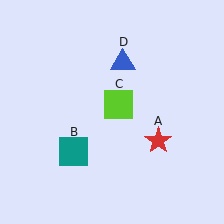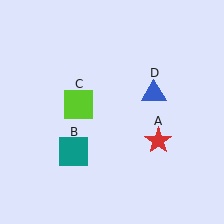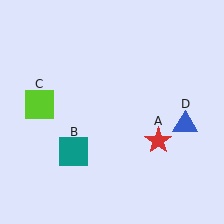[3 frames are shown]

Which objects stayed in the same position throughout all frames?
Red star (object A) and teal square (object B) remained stationary.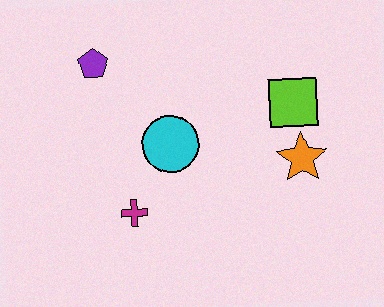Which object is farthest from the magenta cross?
The lime square is farthest from the magenta cross.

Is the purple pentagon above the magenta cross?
Yes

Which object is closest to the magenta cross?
The cyan circle is closest to the magenta cross.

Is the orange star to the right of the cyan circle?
Yes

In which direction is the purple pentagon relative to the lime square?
The purple pentagon is to the left of the lime square.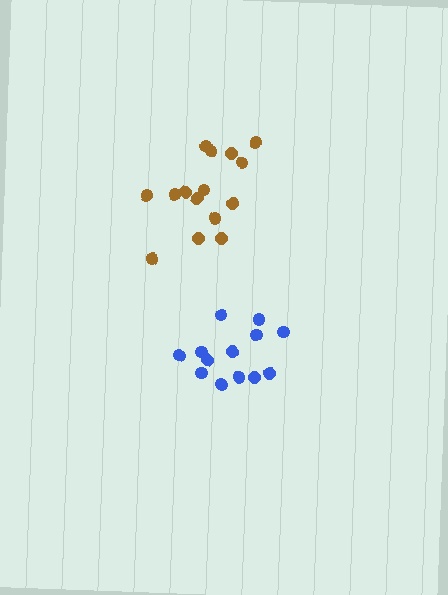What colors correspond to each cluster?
The clusters are colored: brown, blue.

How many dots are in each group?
Group 1: 15 dots, Group 2: 14 dots (29 total).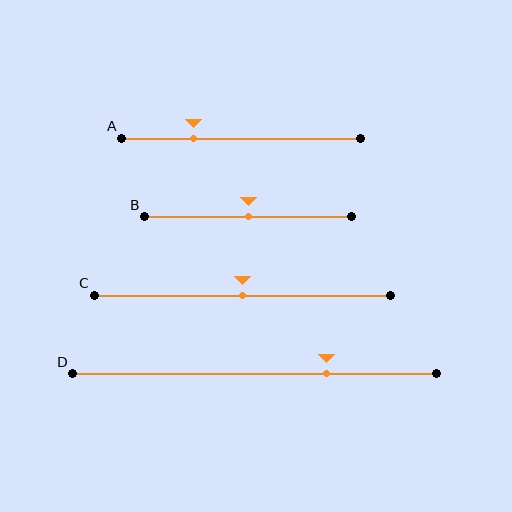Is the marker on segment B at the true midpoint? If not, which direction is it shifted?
Yes, the marker on segment B is at the true midpoint.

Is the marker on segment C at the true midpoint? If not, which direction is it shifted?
Yes, the marker on segment C is at the true midpoint.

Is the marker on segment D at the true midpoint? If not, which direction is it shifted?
No, the marker on segment D is shifted to the right by about 20% of the segment length.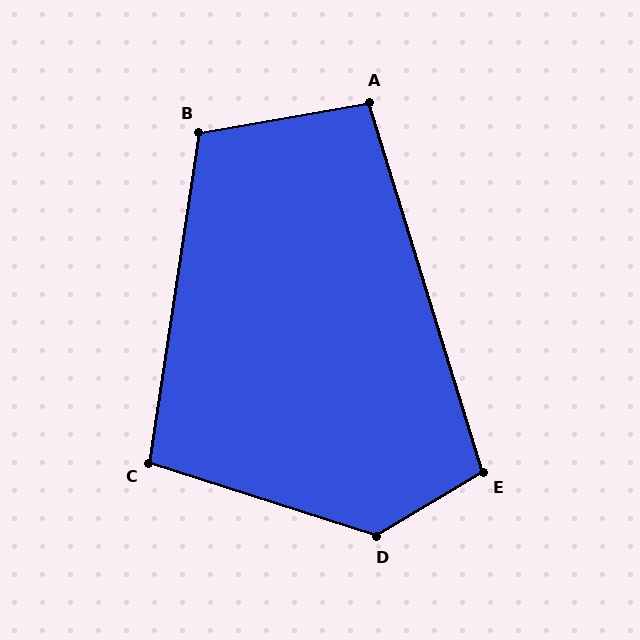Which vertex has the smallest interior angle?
A, at approximately 97 degrees.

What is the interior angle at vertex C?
Approximately 99 degrees (obtuse).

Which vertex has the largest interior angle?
D, at approximately 131 degrees.